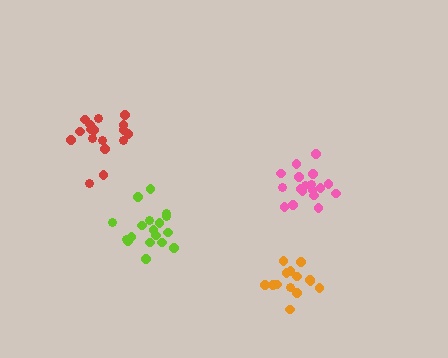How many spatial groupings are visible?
There are 4 spatial groupings.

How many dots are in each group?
Group 1: 18 dots, Group 2: 14 dots, Group 3: 17 dots, Group 4: 18 dots (67 total).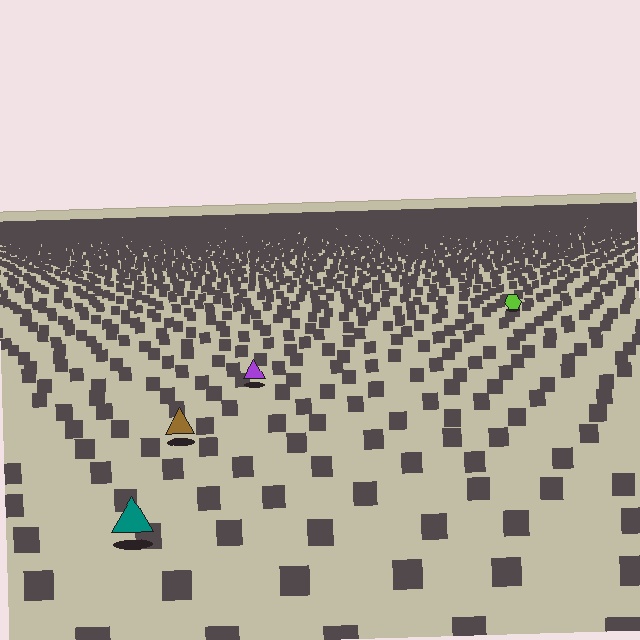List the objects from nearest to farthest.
From nearest to farthest: the teal triangle, the brown triangle, the purple triangle, the lime hexagon.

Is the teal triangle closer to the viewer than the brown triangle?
Yes. The teal triangle is closer — you can tell from the texture gradient: the ground texture is coarser near it.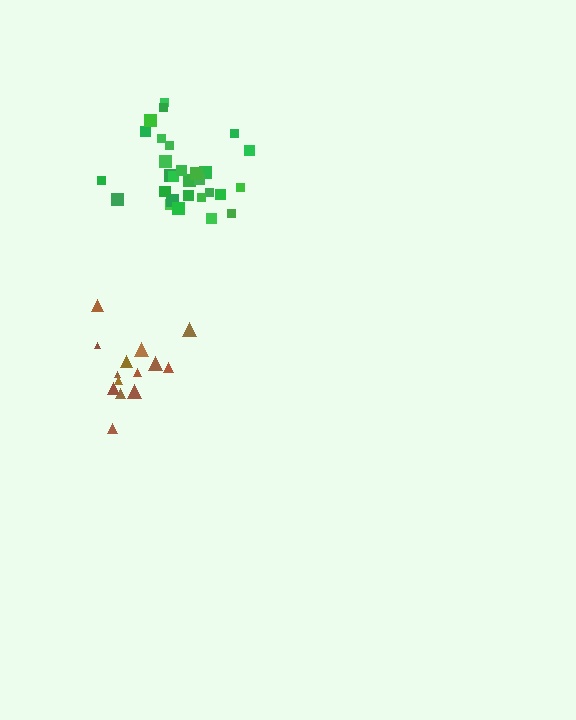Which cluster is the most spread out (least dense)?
Brown.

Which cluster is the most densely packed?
Green.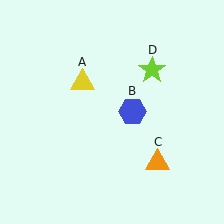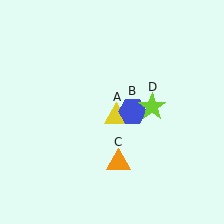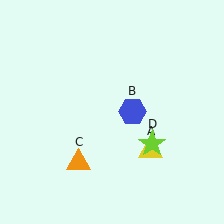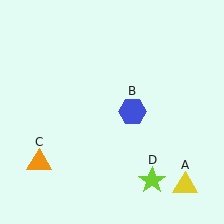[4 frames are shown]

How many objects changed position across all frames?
3 objects changed position: yellow triangle (object A), orange triangle (object C), lime star (object D).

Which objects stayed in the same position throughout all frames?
Blue hexagon (object B) remained stationary.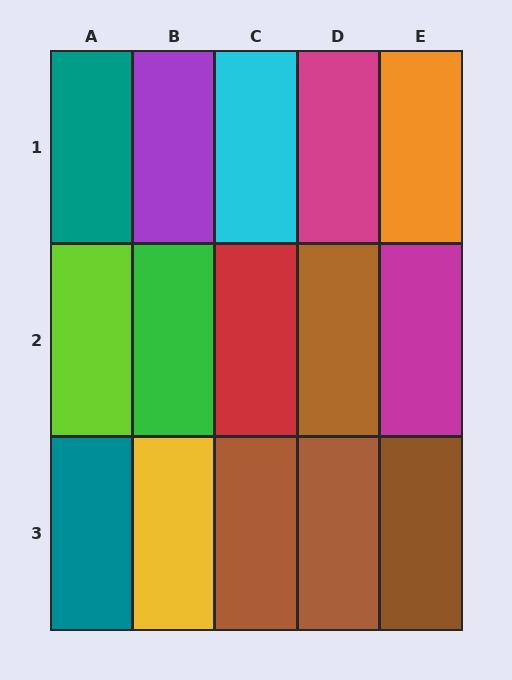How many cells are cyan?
1 cell is cyan.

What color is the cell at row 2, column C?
Red.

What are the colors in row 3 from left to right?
Teal, yellow, brown, brown, brown.